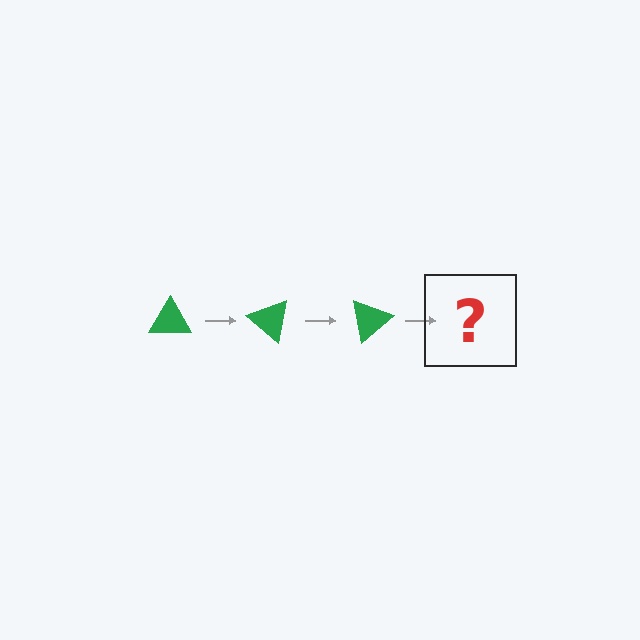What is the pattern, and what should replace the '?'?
The pattern is that the triangle rotates 40 degrees each step. The '?' should be a green triangle rotated 120 degrees.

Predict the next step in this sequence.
The next step is a green triangle rotated 120 degrees.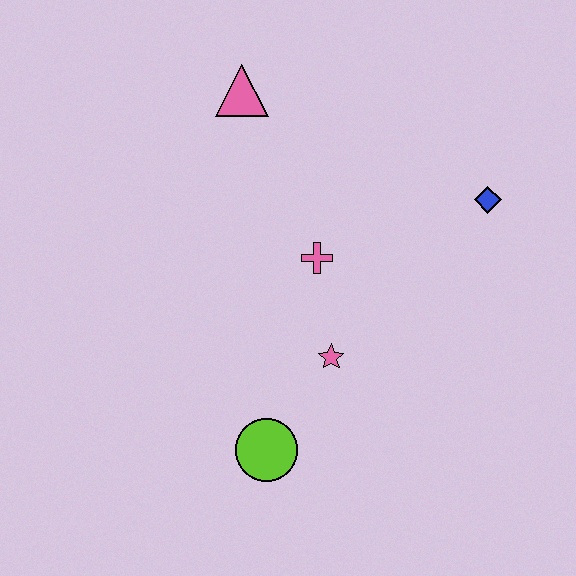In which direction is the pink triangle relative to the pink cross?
The pink triangle is above the pink cross.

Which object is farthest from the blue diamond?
The lime circle is farthest from the blue diamond.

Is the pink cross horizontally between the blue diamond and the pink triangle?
Yes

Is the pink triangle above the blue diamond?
Yes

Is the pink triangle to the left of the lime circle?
Yes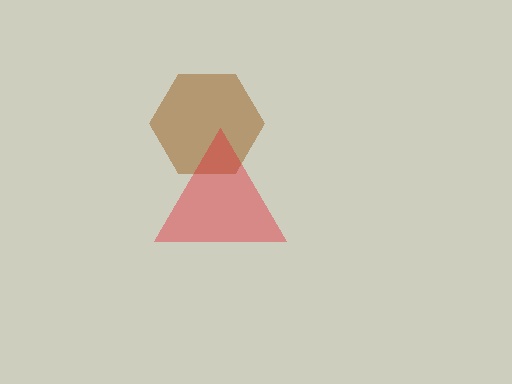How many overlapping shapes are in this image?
There are 2 overlapping shapes in the image.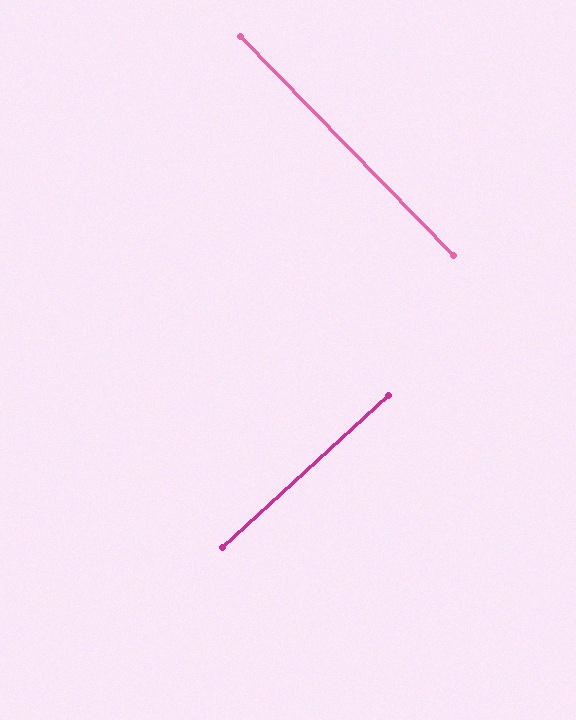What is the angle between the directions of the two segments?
Approximately 89 degrees.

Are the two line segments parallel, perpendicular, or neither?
Perpendicular — they meet at approximately 89°.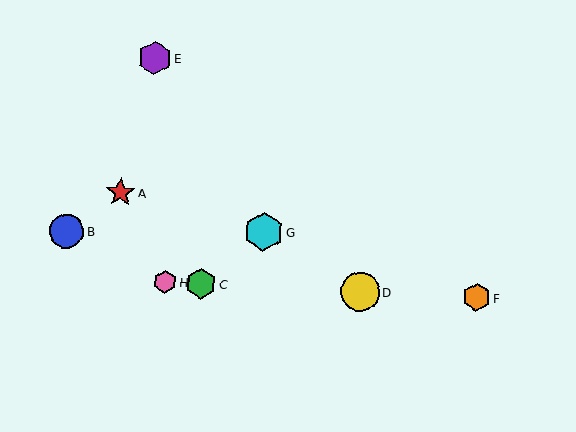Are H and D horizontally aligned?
Yes, both are at y≈282.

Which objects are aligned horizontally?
Objects C, D, F, H are aligned horizontally.